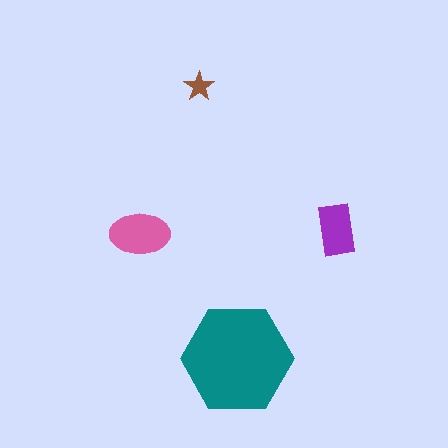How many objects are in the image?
There are 4 objects in the image.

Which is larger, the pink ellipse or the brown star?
The pink ellipse.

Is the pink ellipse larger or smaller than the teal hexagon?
Smaller.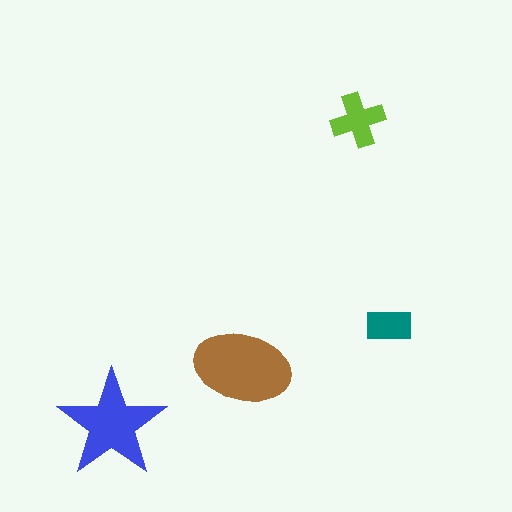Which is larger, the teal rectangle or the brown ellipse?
The brown ellipse.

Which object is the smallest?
The teal rectangle.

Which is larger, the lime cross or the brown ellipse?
The brown ellipse.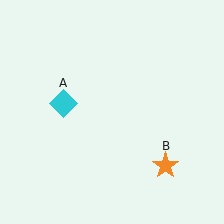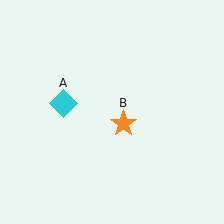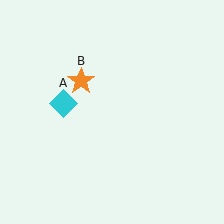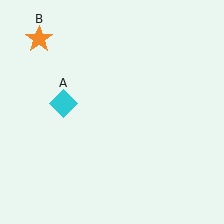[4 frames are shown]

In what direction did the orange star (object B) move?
The orange star (object B) moved up and to the left.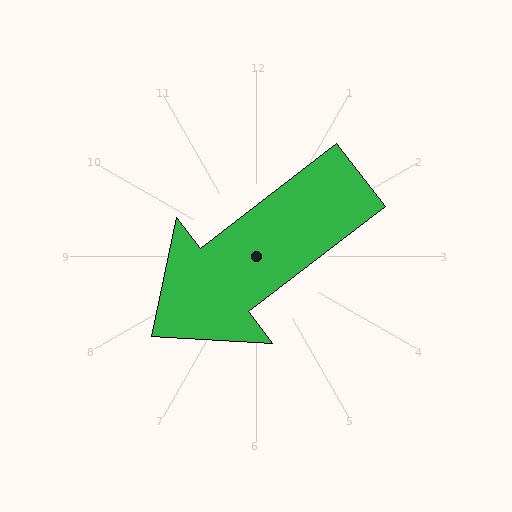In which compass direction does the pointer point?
Southwest.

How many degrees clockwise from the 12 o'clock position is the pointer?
Approximately 232 degrees.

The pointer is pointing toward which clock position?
Roughly 8 o'clock.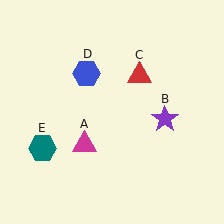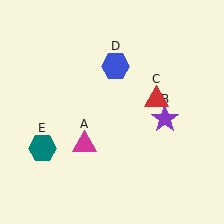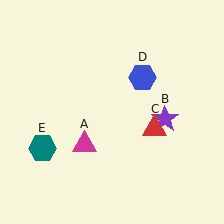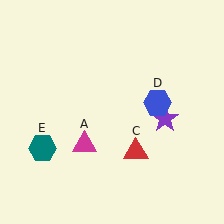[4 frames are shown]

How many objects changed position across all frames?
2 objects changed position: red triangle (object C), blue hexagon (object D).